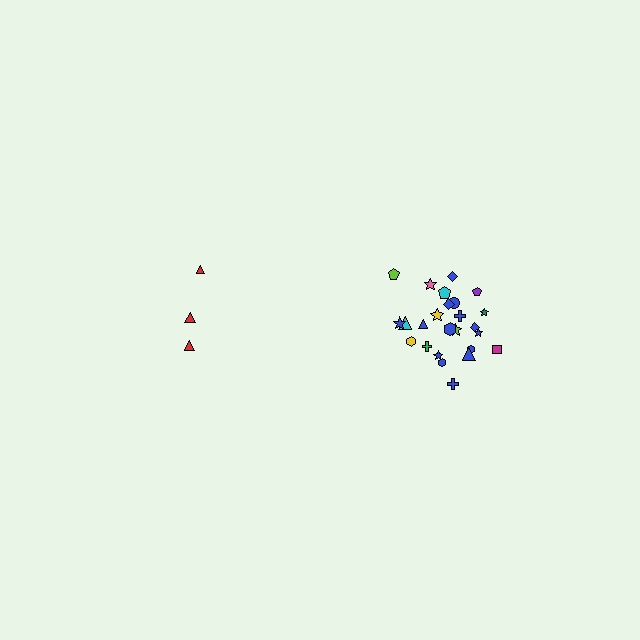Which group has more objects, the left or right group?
The right group.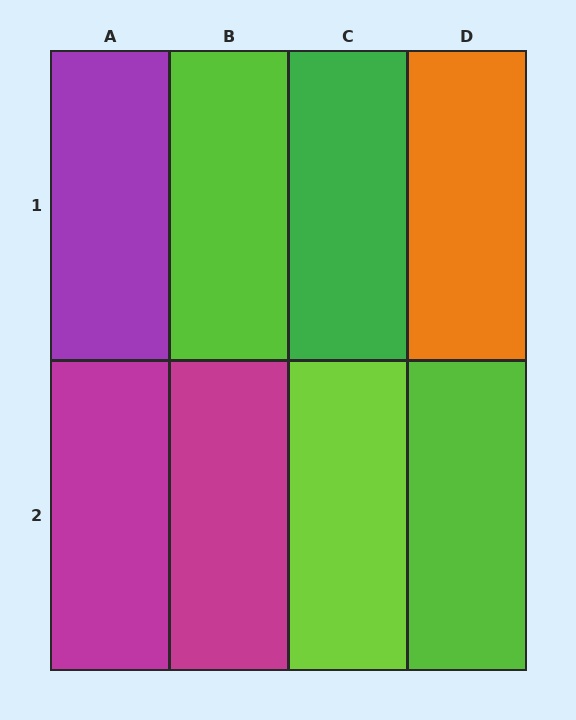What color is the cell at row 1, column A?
Purple.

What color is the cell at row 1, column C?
Green.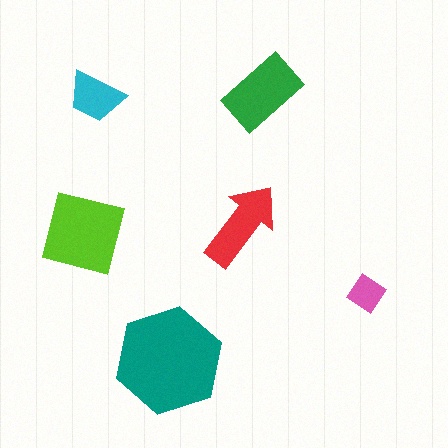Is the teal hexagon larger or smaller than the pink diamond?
Larger.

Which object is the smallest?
The pink diamond.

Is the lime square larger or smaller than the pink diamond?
Larger.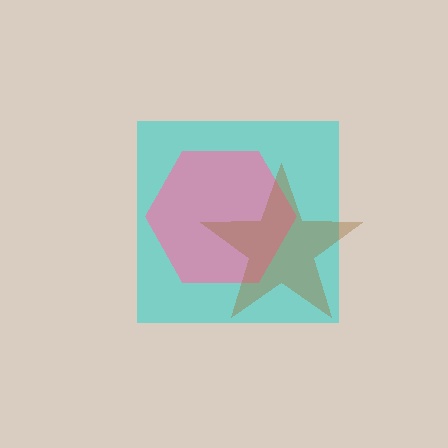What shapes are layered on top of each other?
The layered shapes are: a cyan square, a pink hexagon, a brown star.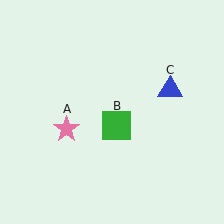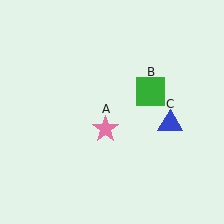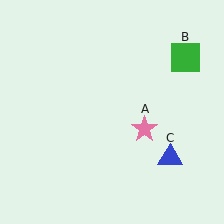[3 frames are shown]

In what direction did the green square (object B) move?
The green square (object B) moved up and to the right.